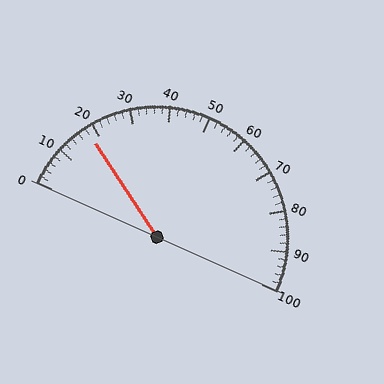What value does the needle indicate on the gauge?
The needle indicates approximately 18.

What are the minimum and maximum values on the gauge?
The gauge ranges from 0 to 100.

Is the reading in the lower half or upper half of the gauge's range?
The reading is in the lower half of the range (0 to 100).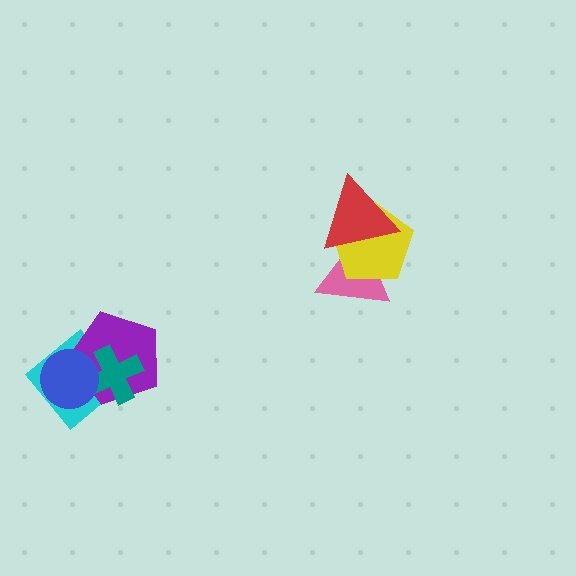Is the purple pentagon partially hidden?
Yes, it is partially covered by another shape.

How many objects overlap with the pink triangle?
2 objects overlap with the pink triangle.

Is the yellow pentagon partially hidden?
Yes, it is partially covered by another shape.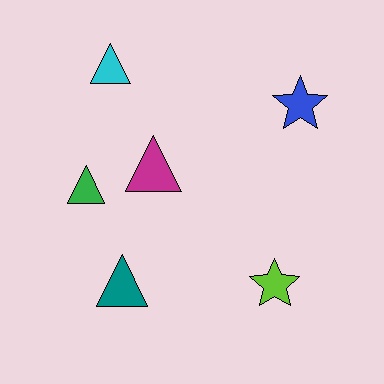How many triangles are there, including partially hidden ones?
There are 4 triangles.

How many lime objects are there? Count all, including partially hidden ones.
There is 1 lime object.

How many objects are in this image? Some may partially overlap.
There are 6 objects.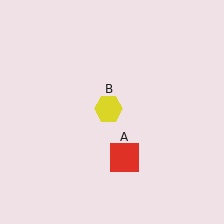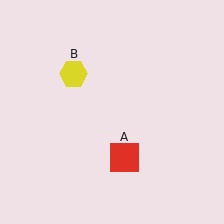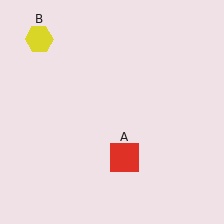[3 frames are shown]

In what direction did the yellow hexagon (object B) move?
The yellow hexagon (object B) moved up and to the left.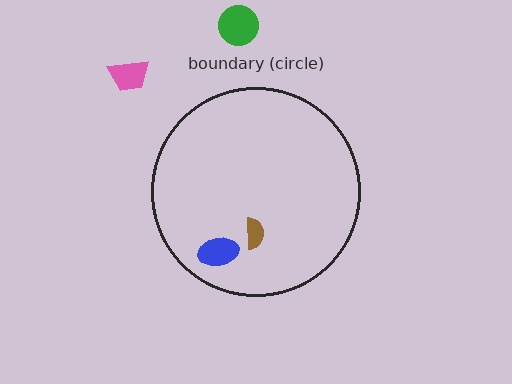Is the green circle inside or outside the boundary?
Outside.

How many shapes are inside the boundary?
2 inside, 2 outside.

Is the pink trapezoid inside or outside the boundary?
Outside.